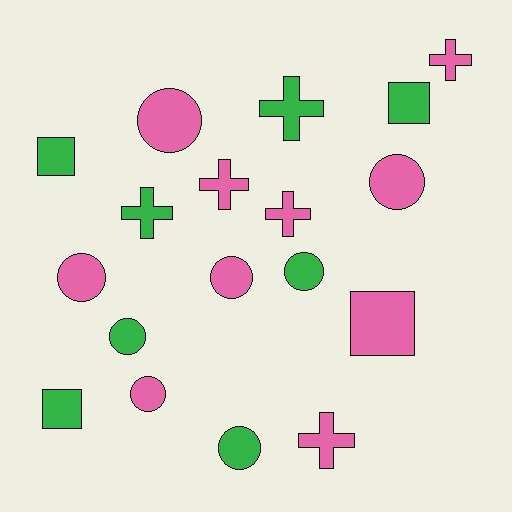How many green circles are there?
There are 3 green circles.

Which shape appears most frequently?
Circle, with 8 objects.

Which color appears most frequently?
Pink, with 10 objects.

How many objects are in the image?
There are 18 objects.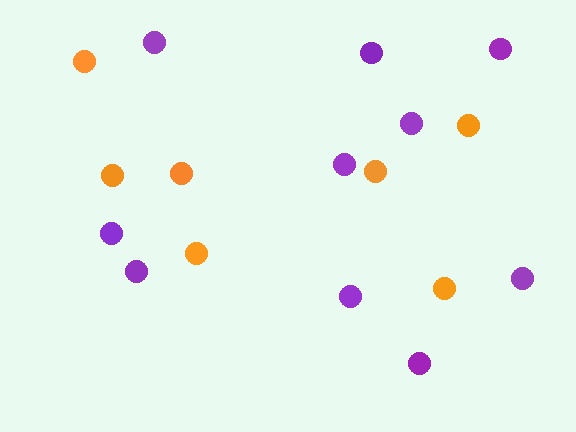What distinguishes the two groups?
There are 2 groups: one group of purple circles (10) and one group of orange circles (7).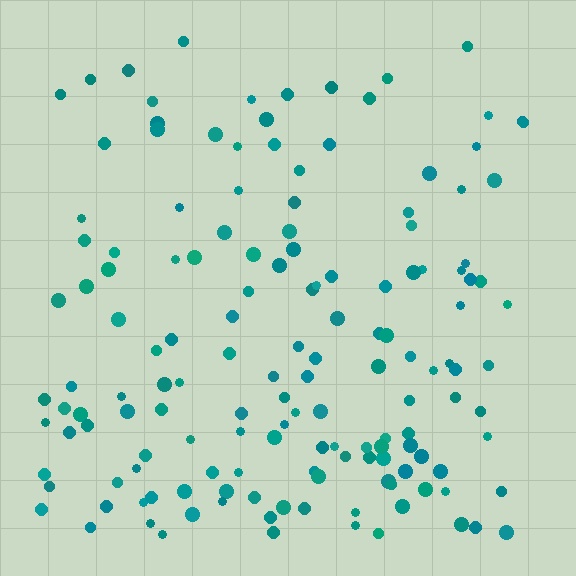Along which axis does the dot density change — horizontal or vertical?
Vertical.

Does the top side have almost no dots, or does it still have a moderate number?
Still a moderate number, just noticeably fewer than the bottom.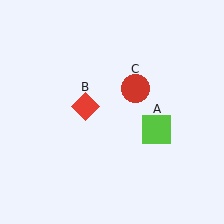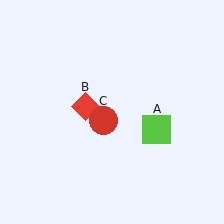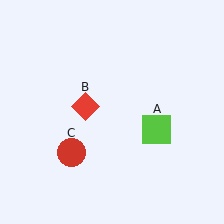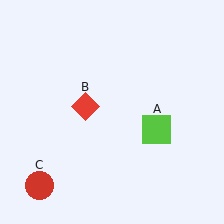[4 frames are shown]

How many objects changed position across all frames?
1 object changed position: red circle (object C).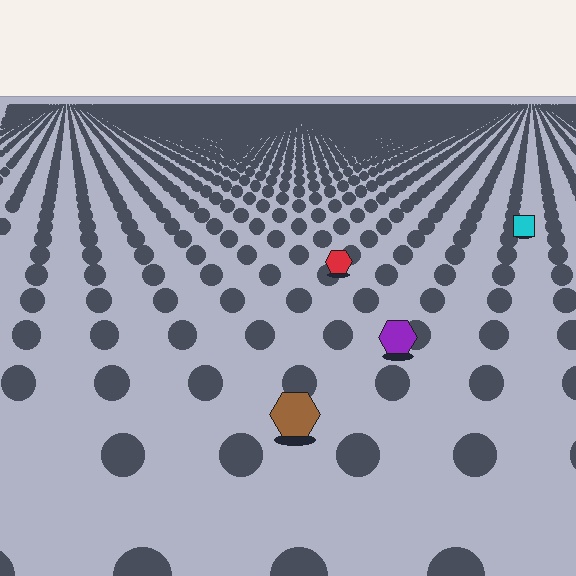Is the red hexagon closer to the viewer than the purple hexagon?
No. The purple hexagon is closer — you can tell from the texture gradient: the ground texture is coarser near it.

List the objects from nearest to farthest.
From nearest to farthest: the brown hexagon, the purple hexagon, the red hexagon, the cyan square.